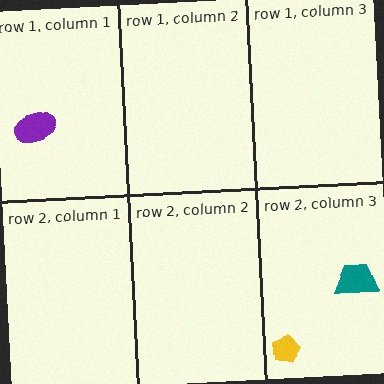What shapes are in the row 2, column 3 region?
The teal trapezoid, the yellow pentagon.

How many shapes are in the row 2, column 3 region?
2.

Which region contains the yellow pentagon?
The row 2, column 3 region.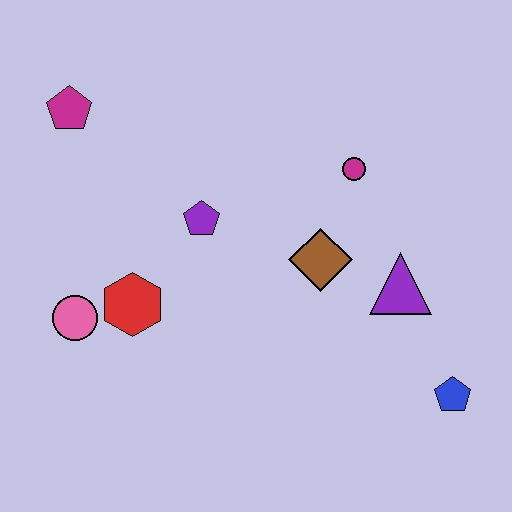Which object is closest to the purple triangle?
The brown diamond is closest to the purple triangle.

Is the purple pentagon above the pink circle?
Yes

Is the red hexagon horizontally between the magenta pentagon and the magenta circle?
Yes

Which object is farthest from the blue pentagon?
The magenta pentagon is farthest from the blue pentagon.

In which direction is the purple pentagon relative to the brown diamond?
The purple pentagon is to the left of the brown diamond.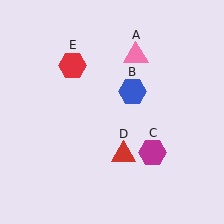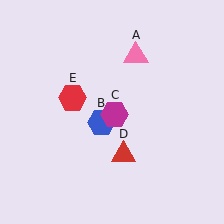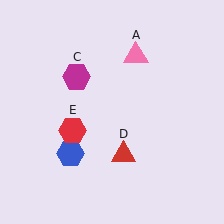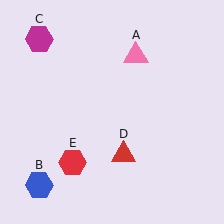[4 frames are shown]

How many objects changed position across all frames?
3 objects changed position: blue hexagon (object B), magenta hexagon (object C), red hexagon (object E).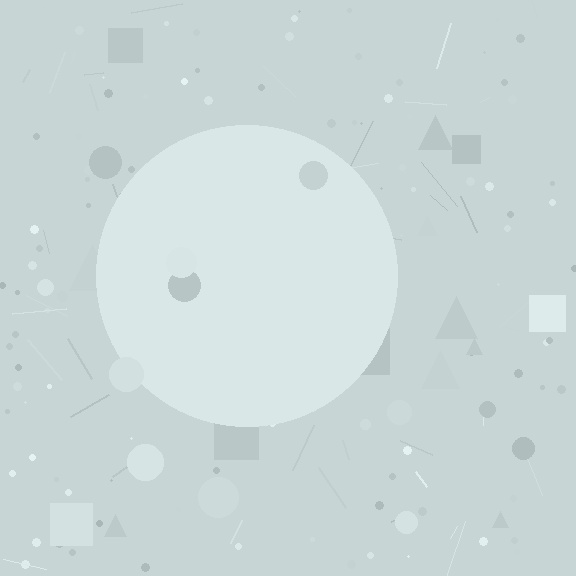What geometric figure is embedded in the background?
A circle is embedded in the background.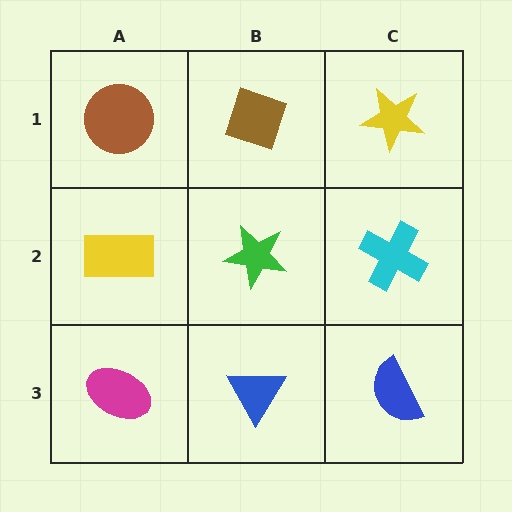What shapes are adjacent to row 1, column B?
A green star (row 2, column B), a brown circle (row 1, column A), a yellow star (row 1, column C).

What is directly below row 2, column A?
A magenta ellipse.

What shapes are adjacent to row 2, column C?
A yellow star (row 1, column C), a blue semicircle (row 3, column C), a green star (row 2, column B).